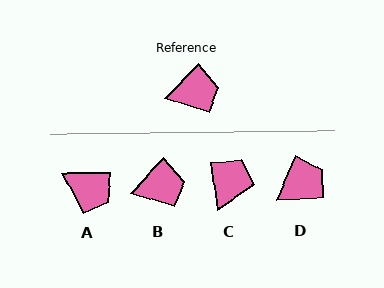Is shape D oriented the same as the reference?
No, it is off by about 21 degrees.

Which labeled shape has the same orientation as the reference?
B.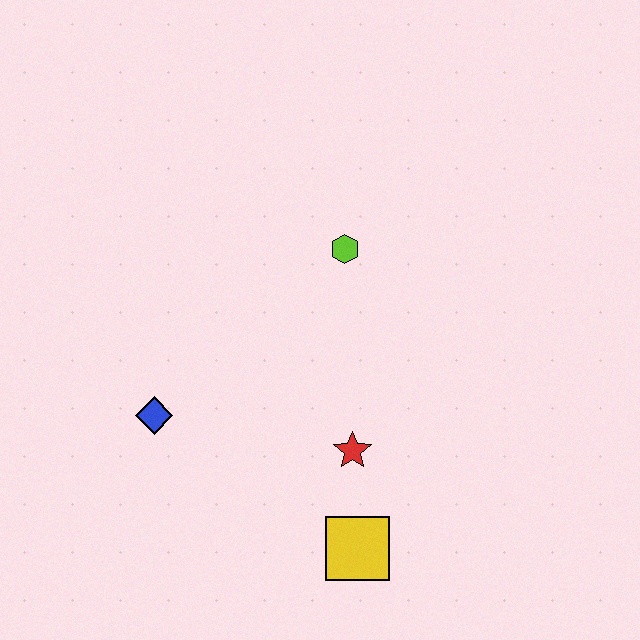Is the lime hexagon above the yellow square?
Yes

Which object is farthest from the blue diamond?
The lime hexagon is farthest from the blue diamond.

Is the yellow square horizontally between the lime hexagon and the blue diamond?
No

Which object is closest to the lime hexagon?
The red star is closest to the lime hexagon.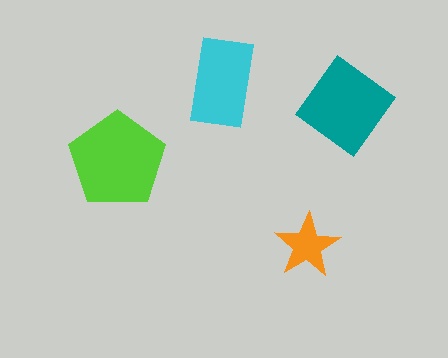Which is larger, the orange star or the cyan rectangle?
The cyan rectangle.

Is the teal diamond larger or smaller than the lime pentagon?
Smaller.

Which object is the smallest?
The orange star.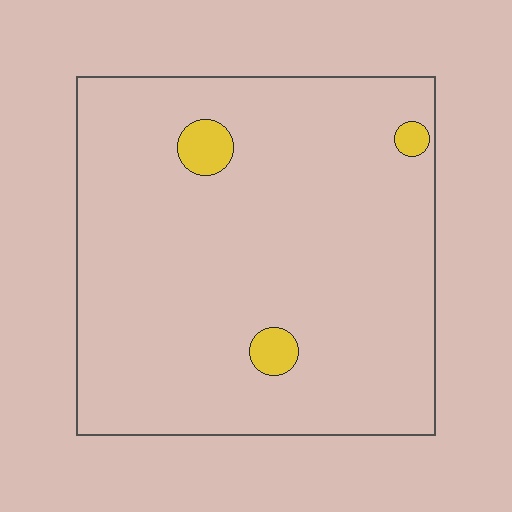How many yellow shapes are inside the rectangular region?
3.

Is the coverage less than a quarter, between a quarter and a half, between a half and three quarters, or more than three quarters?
Less than a quarter.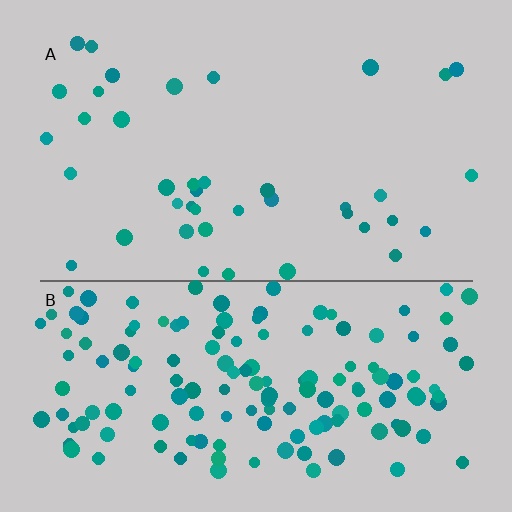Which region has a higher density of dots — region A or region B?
B (the bottom).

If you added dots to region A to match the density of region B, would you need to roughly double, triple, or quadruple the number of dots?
Approximately quadruple.